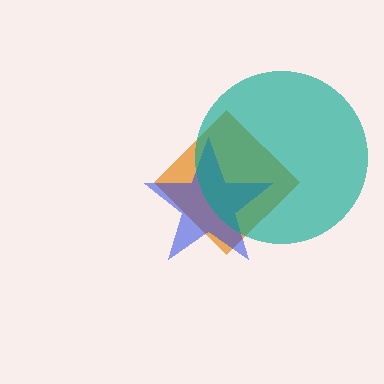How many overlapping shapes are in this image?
There are 3 overlapping shapes in the image.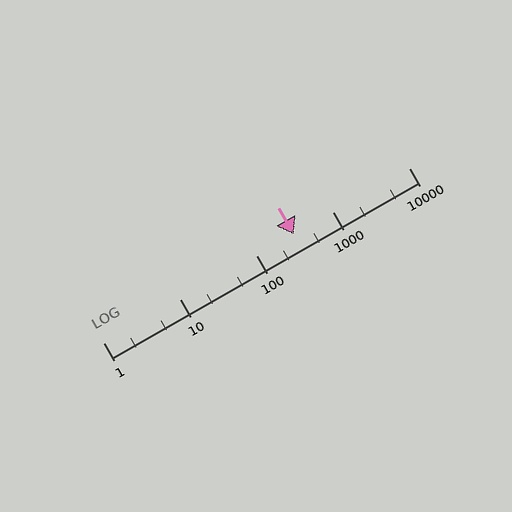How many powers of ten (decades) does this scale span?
The scale spans 4 decades, from 1 to 10000.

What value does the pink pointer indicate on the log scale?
The pointer indicates approximately 310.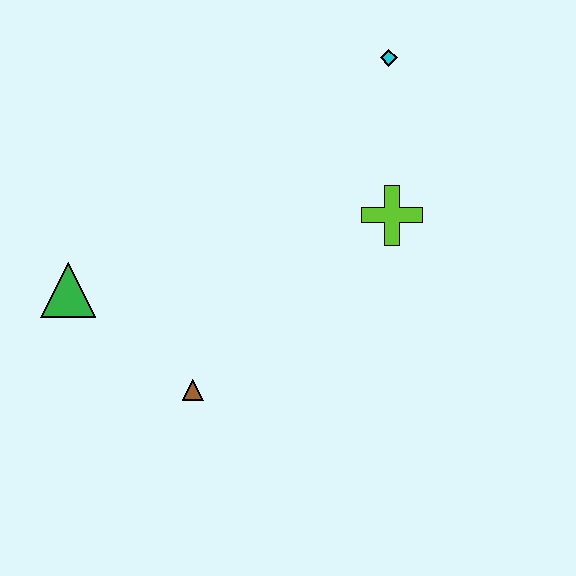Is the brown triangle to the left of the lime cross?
Yes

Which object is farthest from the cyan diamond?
The green triangle is farthest from the cyan diamond.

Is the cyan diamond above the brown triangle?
Yes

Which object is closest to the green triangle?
The brown triangle is closest to the green triangle.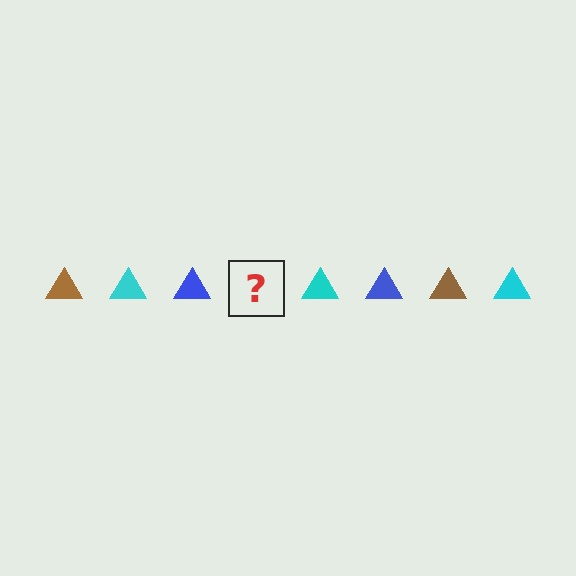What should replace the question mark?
The question mark should be replaced with a brown triangle.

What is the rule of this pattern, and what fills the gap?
The rule is that the pattern cycles through brown, cyan, blue triangles. The gap should be filled with a brown triangle.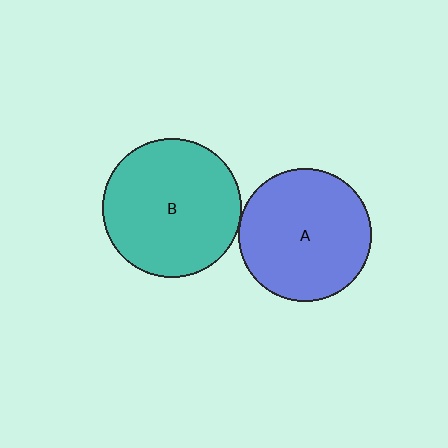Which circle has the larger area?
Circle B (teal).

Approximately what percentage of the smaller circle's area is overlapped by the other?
Approximately 5%.